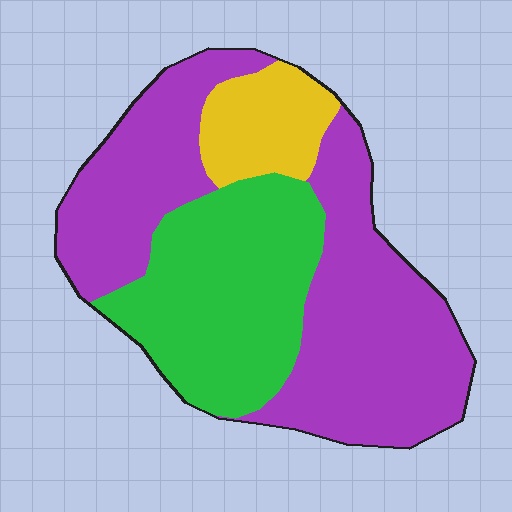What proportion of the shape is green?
Green covers around 35% of the shape.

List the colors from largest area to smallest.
From largest to smallest: purple, green, yellow.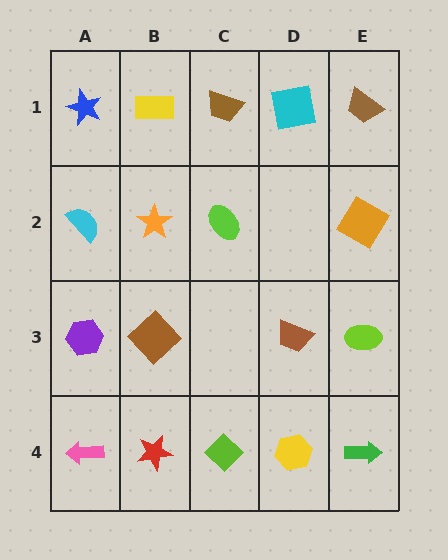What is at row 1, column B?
A yellow rectangle.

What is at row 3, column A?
A purple hexagon.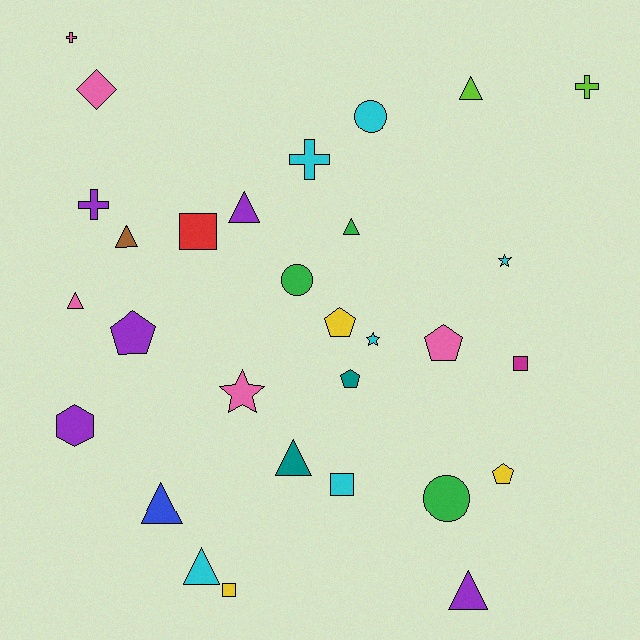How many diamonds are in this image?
There is 1 diamond.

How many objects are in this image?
There are 30 objects.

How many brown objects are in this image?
There is 1 brown object.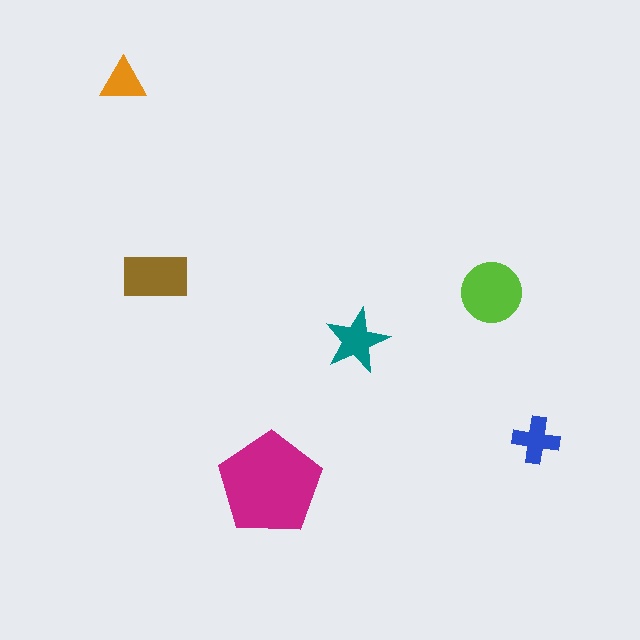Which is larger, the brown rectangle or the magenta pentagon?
The magenta pentagon.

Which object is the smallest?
The orange triangle.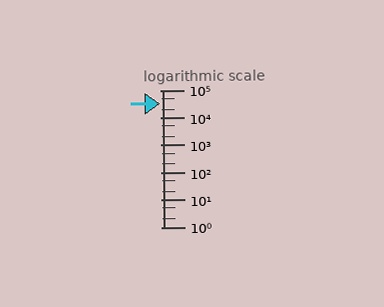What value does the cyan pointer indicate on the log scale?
The pointer indicates approximately 33000.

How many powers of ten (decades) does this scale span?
The scale spans 5 decades, from 1 to 100000.